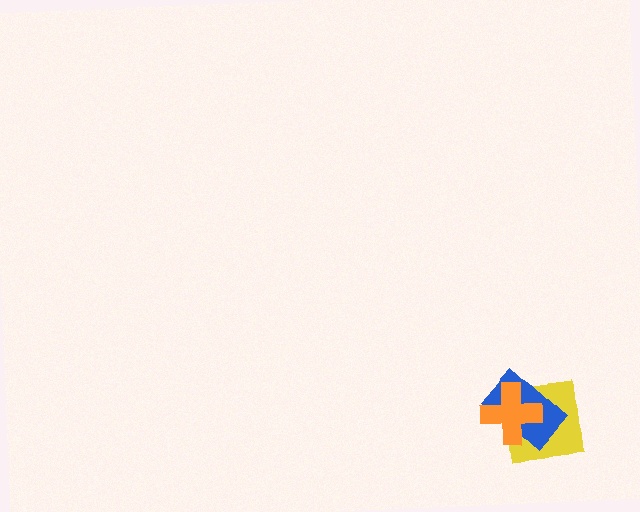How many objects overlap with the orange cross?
2 objects overlap with the orange cross.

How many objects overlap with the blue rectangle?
2 objects overlap with the blue rectangle.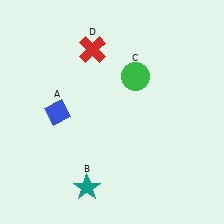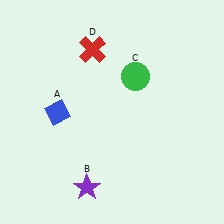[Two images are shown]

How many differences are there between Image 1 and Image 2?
There is 1 difference between the two images.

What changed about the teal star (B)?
In Image 1, B is teal. In Image 2, it changed to purple.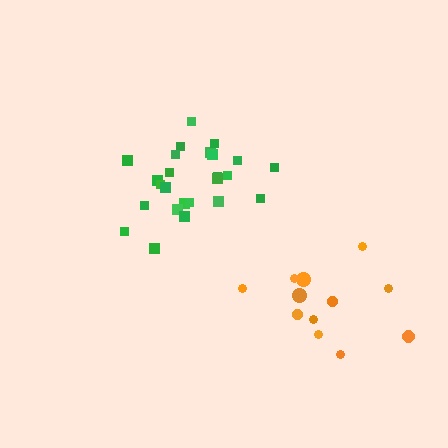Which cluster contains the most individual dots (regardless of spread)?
Green (25).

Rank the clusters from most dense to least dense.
green, orange.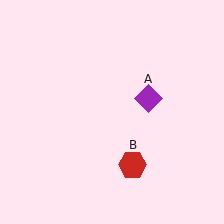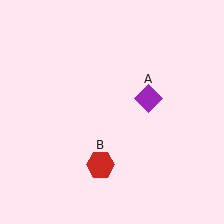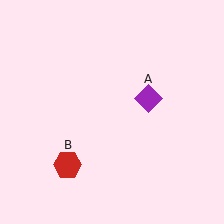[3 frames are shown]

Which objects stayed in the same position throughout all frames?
Purple diamond (object A) remained stationary.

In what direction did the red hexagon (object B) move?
The red hexagon (object B) moved left.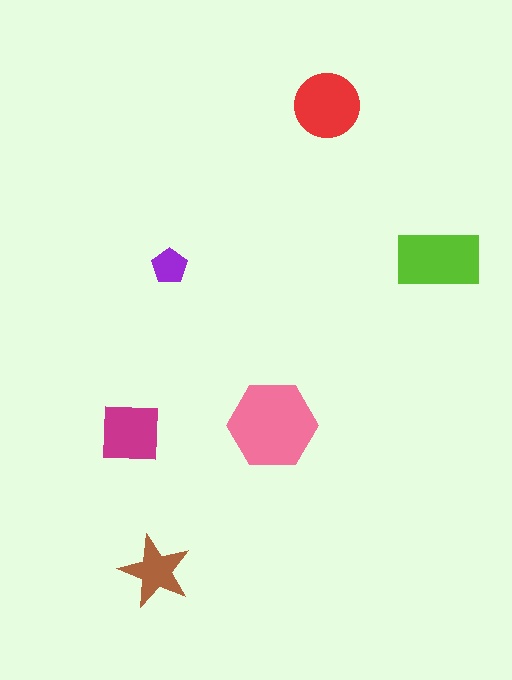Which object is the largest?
The pink hexagon.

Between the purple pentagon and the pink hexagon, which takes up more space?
The pink hexagon.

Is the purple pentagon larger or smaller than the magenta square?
Smaller.